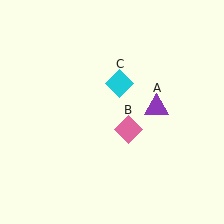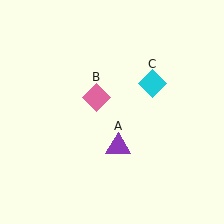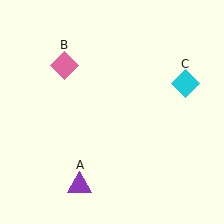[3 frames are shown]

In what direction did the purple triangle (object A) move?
The purple triangle (object A) moved down and to the left.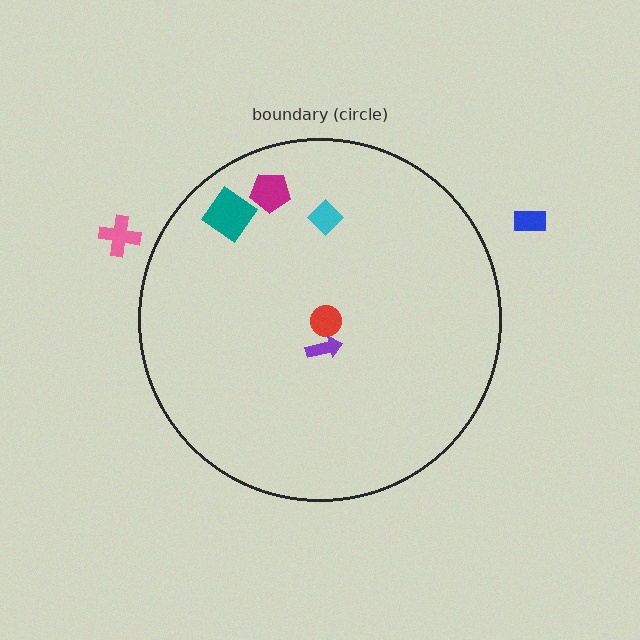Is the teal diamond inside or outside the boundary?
Inside.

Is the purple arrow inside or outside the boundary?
Inside.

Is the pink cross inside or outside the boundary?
Outside.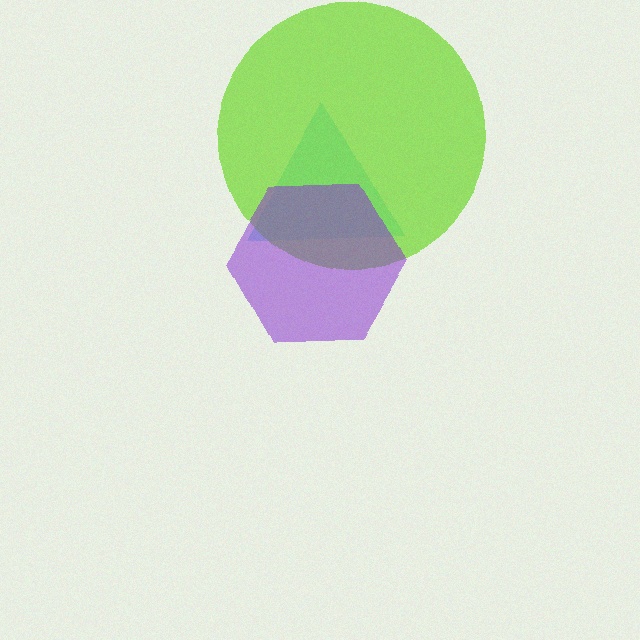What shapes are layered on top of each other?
The layered shapes are: a cyan triangle, a lime circle, a purple hexagon.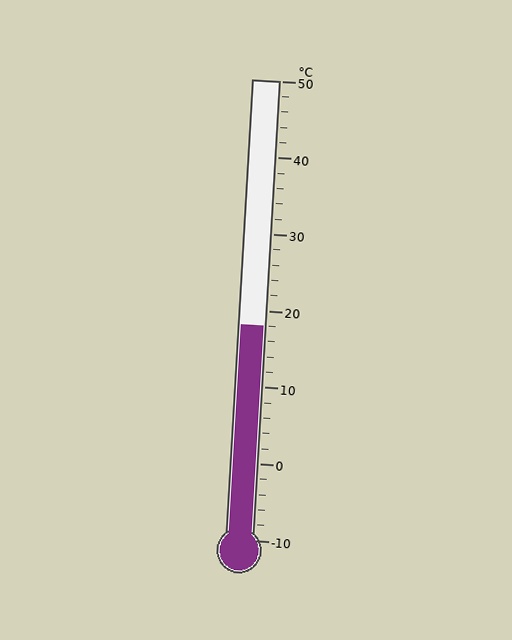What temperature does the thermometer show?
The thermometer shows approximately 18°C.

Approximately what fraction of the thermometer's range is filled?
The thermometer is filled to approximately 45% of its range.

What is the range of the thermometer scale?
The thermometer scale ranges from -10°C to 50°C.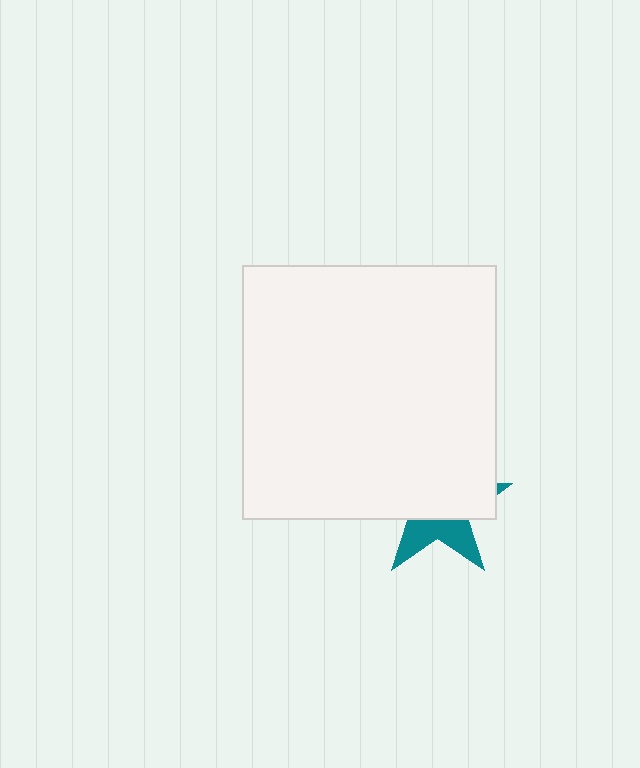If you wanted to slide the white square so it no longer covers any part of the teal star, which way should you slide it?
Slide it up — that is the most direct way to separate the two shapes.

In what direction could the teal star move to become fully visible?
The teal star could move down. That would shift it out from behind the white square entirely.